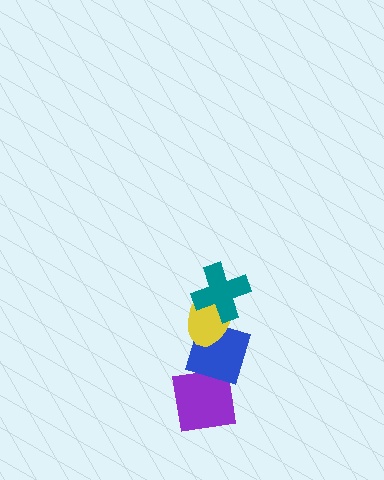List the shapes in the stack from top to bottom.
From top to bottom: the teal cross, the yellow ellipse, the blue diamond, the purple square.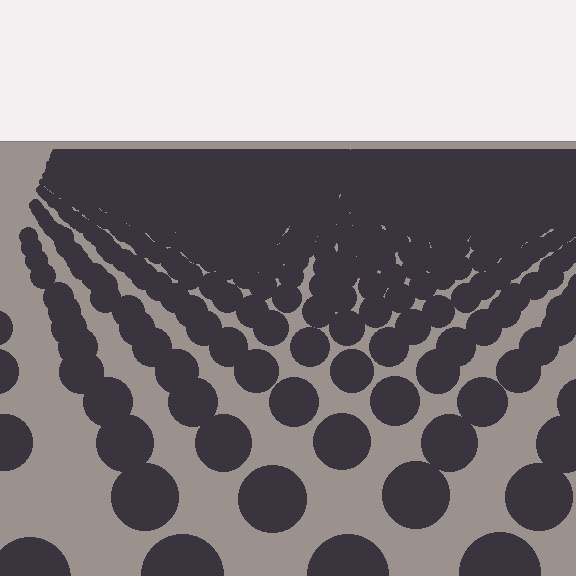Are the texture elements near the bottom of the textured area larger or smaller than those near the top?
Larger. Near the bottom, elements are closer to the viewer and appear at a bigger on-screen size.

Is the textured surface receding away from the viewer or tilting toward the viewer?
The surface is receding away from the viewer. Texture elements get smaller and denser toward the top.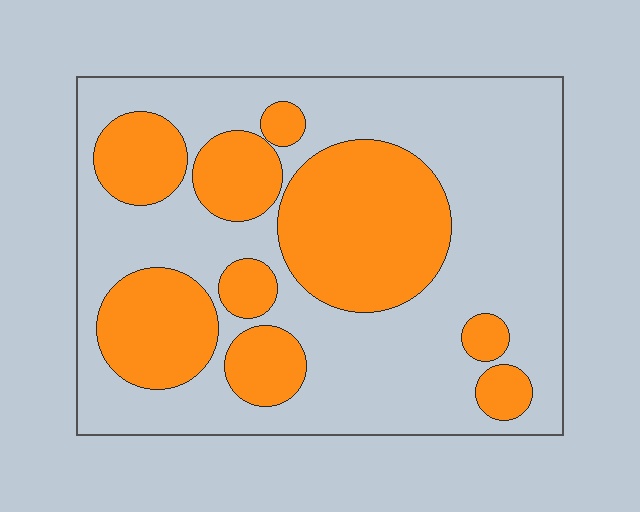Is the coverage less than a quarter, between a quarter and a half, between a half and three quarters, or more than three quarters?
Between a quarter and a half.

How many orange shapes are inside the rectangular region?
9.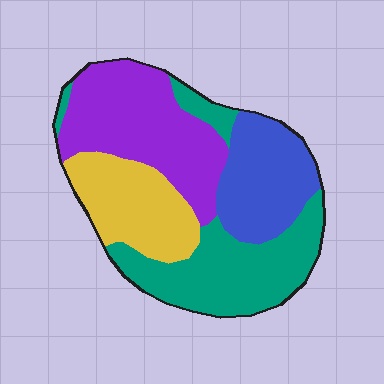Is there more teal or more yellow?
Teal.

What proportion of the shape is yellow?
Yellow covers roughly 20% of the shape.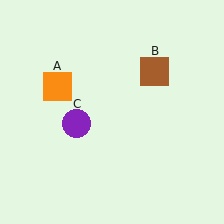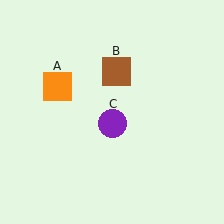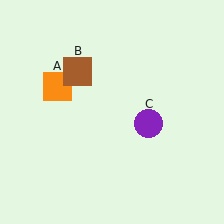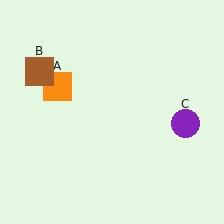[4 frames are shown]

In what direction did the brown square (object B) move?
The brown square (object B) moved left.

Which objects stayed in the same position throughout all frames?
Orange square (object A) remained stationary.